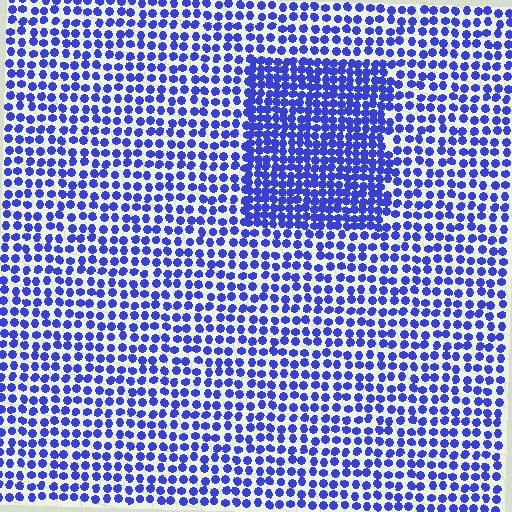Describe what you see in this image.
The image contains small blue elements arranged at two different densities. A rectangle-shaped region is visible where the elements are more densely packed than the surrounding area.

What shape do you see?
I see a rectangle.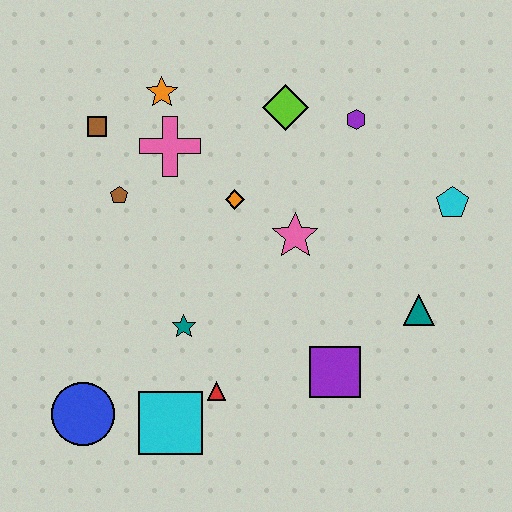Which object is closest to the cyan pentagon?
The teal triangle is closest to the cyan pentagon.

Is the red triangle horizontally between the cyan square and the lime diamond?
Yes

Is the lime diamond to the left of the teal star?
No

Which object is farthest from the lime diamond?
The blue circle is farthest from the lime diamond.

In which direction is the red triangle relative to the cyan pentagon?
The red triangle is to the left of the cyan pentagon.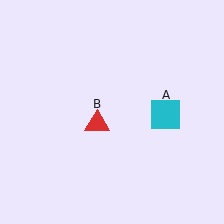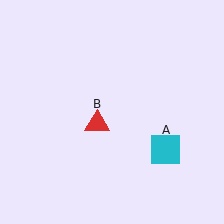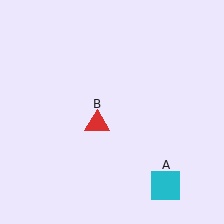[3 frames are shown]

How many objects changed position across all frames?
1 object changed position: cyan square (object A).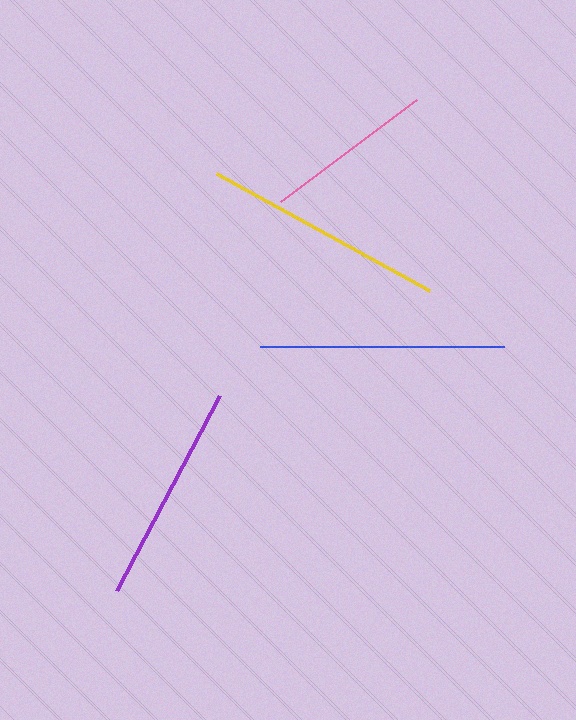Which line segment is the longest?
The blue line is the longest at approximately 244 pixels.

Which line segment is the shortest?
The pink line is the shortest at approximately 170 pixels.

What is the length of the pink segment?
The pink segment is approximately 170 pixels long.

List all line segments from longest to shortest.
From longest to shortest: blue, yellow, purple, pink.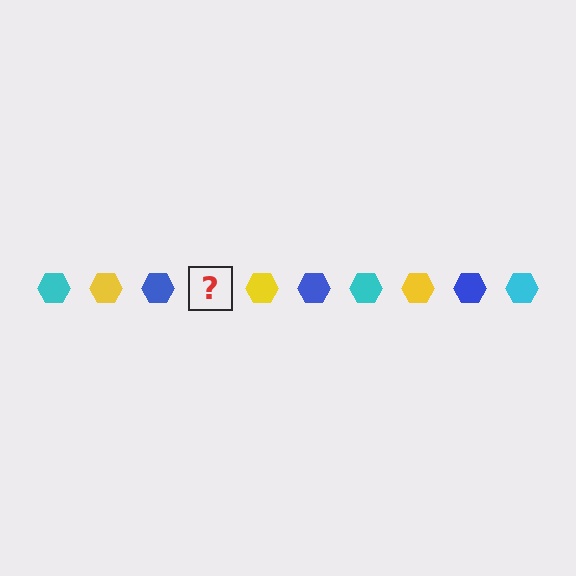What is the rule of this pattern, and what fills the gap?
The rule is that the pattern cycles through cyan, yellow, blue hexagons. The gap should be filled with a cyan hexagon.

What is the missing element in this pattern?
The missing element is a cyan hexagon.